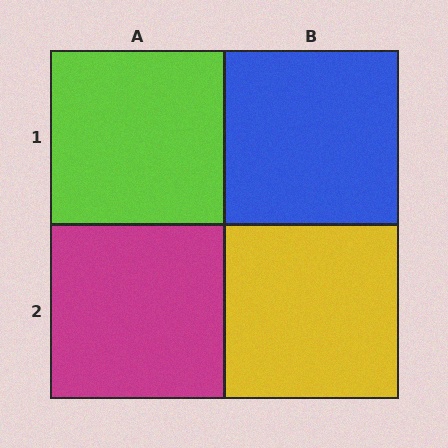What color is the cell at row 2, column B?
Yellow.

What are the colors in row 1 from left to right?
Lime, blue.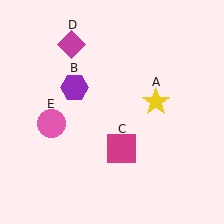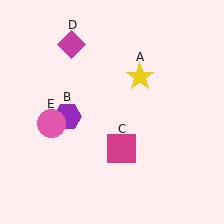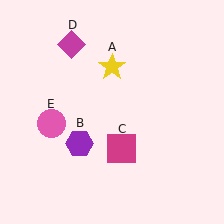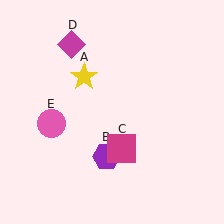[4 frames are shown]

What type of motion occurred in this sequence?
The yellow star (object A), purple hexagon (object B) rotated counterclockwise around the center of the scene.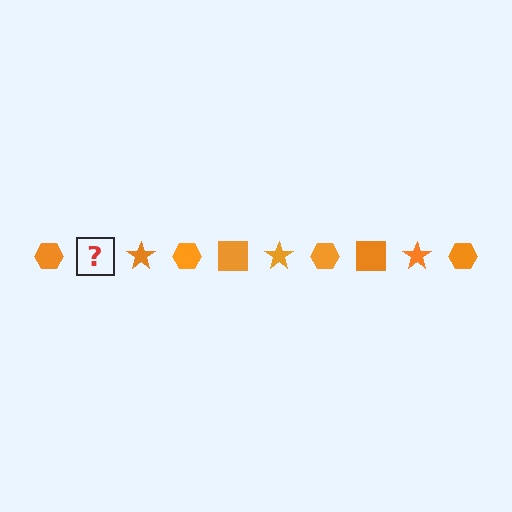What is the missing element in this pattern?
The missing element is an orange square.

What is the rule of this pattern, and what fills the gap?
The rule is that the pattern cycles through hexagon, square, star shapes in orange. The gap should be filled with an orange square.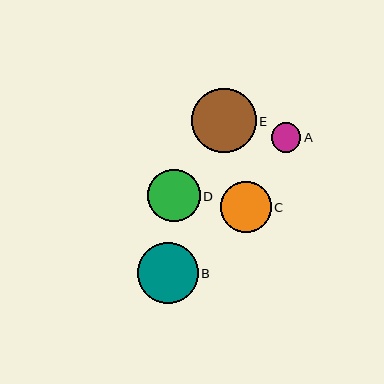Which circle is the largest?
Circle E is the largest with a size of approximately 64 pixels.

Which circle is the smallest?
Circle A is the smallest with a size of approximately 30 pixels.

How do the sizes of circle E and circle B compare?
Circle E and circle B are approximately the same size.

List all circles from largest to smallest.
From largest to smallest: E, B, D, C, A.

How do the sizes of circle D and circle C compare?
Circle D and circle C are approximately the same size.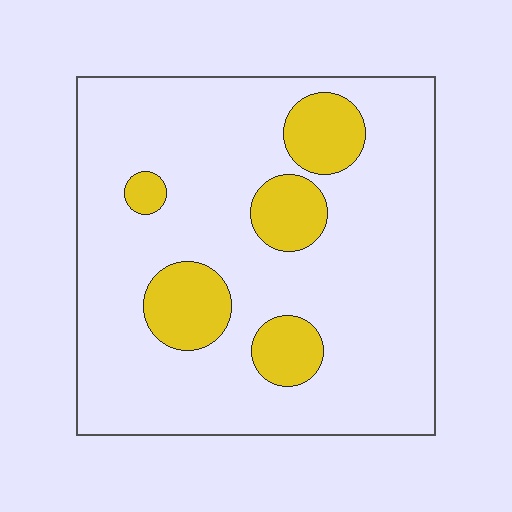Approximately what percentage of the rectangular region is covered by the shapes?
Approximately 15%.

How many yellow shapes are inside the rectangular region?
5.